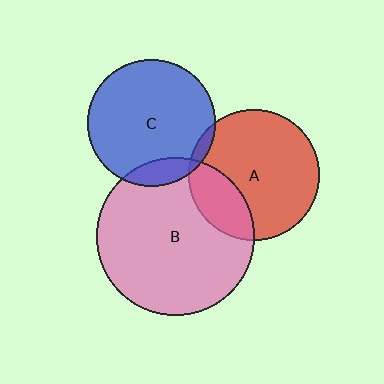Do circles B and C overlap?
Yes.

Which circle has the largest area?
Circle B (pink).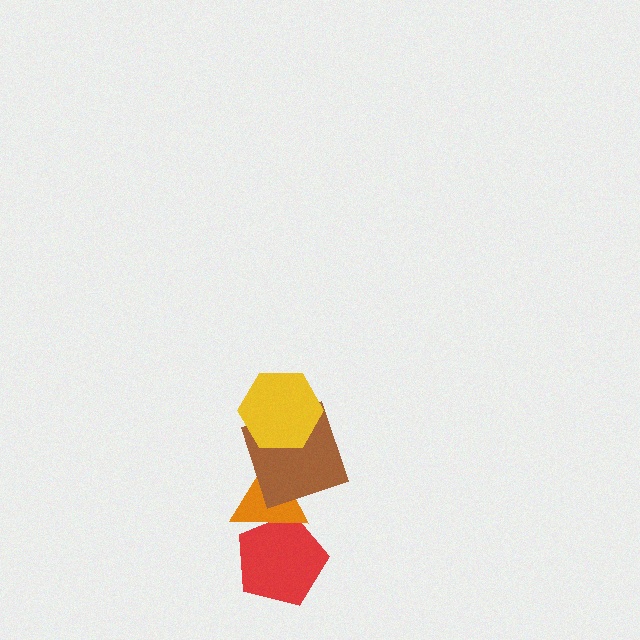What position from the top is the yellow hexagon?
The yellow hexagon is 1st from the top.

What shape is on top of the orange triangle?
The brown square is on top of the orange triangle.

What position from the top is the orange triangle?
The orange triangle is 3rd from the top.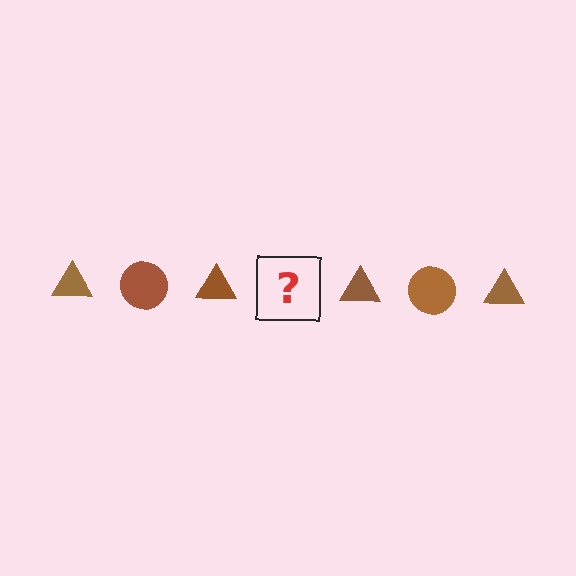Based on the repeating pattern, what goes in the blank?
The blank should be a brown circle.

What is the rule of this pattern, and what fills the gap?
The rule is that the pattern cycles through triangle, circle shapes in brown. The gap should be filled with a brown circle.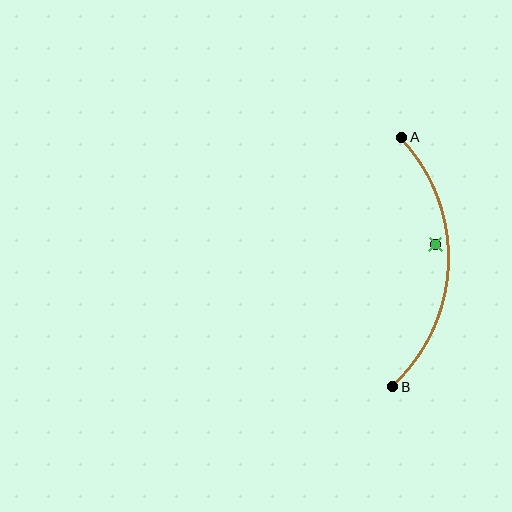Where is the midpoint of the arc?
The arc midpoint is the point on the curve farthest from the straight line joining A and B. It sits to the right of that line.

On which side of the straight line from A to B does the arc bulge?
The arc bulges to the right of the straight line connecting A and B.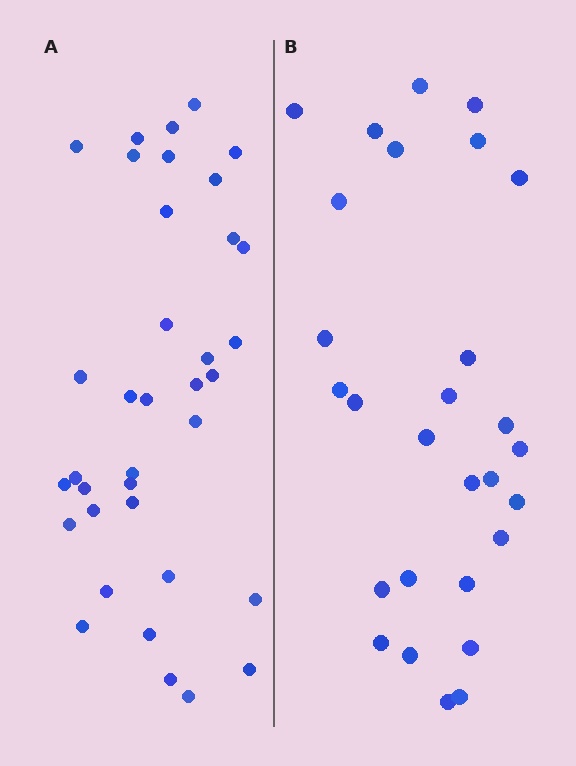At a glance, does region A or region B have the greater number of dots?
Region A (the left region) has more dots.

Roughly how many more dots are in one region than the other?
Region A has roughly 8 or so more dots than region B.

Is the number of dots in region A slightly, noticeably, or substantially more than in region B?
Region A has noticeably more, but not dramatically so. The ratio is roughly 1.3 to 1.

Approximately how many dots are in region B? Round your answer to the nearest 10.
About 30 dots. (The exact count is 28, which rounds to 30.)